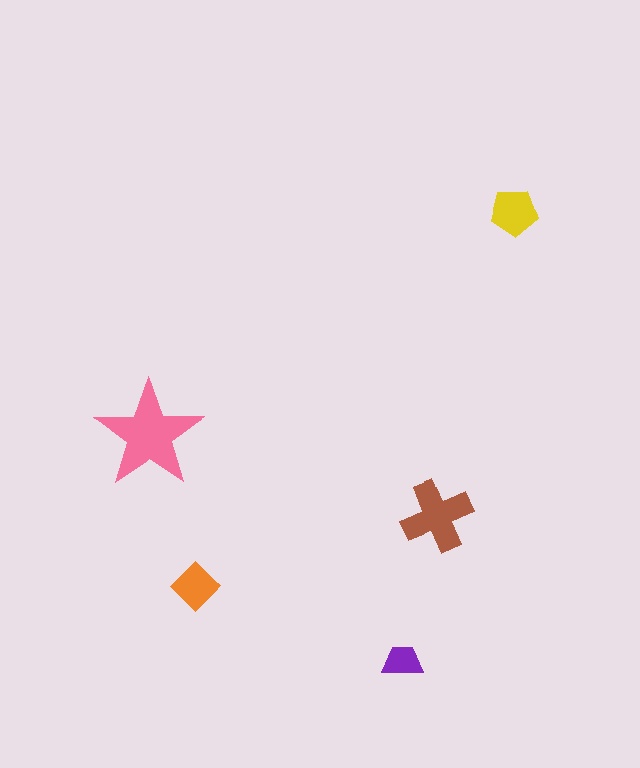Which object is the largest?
The pink star.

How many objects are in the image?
There are 5 objects in the image.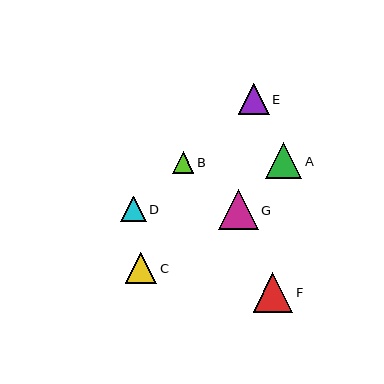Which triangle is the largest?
Triangle G is the largest with a size of approximately 40 pixels.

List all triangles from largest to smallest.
From largest to smallest: G, F, A, C, E, D, B.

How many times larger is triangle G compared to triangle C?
Triangle G is approximately 1.3 times the size of triangle C.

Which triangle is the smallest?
Triangle B is the smallest with a size of approximately 22 pixels.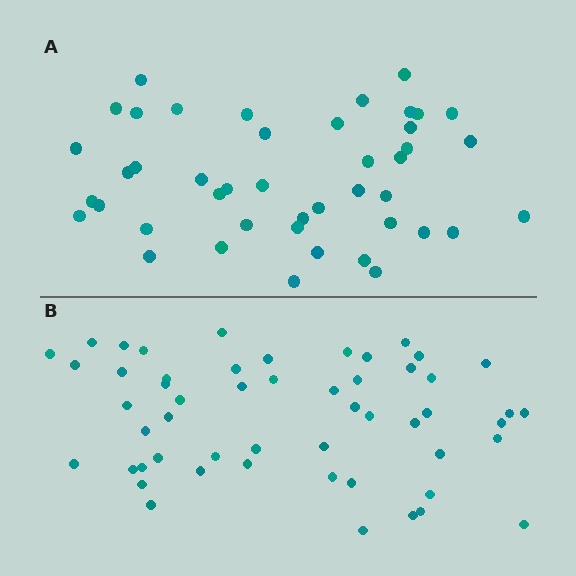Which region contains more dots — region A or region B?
Region B (the bottom region) has more dots.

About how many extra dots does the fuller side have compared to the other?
Region B has roughly 8 or so more dots than region A.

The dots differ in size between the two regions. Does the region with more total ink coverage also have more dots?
No. Region A has more total ink coverage because its dots are larger, but region B actually contains more individual dots. Total area can be misleading — the number of items is what matters here.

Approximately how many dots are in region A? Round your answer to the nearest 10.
About 40 dots. (The exact count is 44, which rounds to 40.)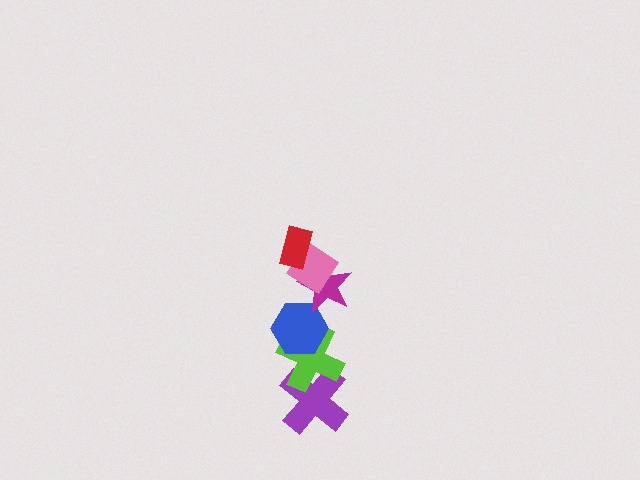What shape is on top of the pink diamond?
The red rectangle is on top of the pink diamond.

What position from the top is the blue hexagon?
The blue hexagon is 4th from the top.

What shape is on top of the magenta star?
The pink diamond is on top of the magenta star.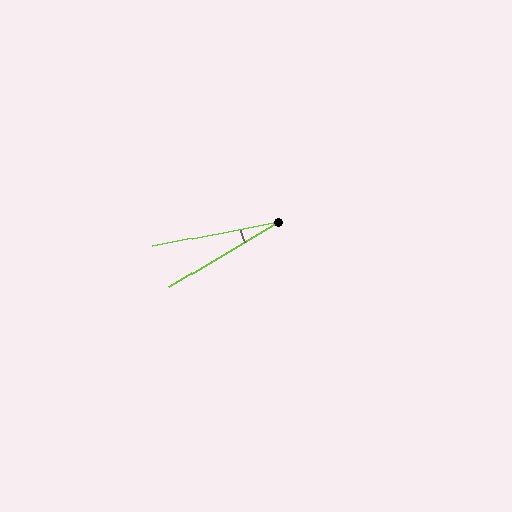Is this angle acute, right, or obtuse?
It is acute.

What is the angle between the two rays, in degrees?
Approximately 20 degrees.